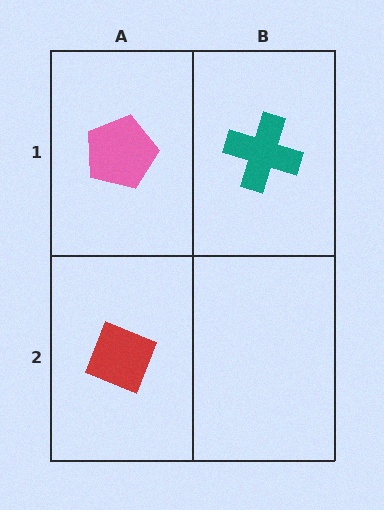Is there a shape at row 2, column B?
No, that cell is empty.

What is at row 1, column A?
A pink pentagon.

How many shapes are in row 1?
2 shapes.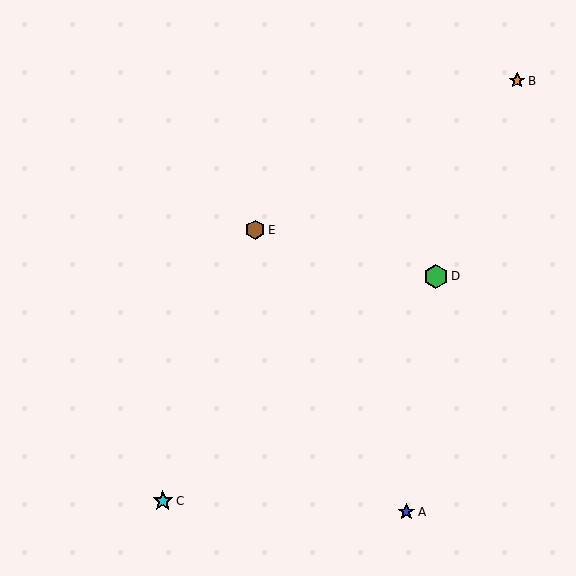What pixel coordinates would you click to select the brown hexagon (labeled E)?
Click at (255, 230) to select the brown hexagon E.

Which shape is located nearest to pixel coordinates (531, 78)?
The orange star (labeled B) at (517, 81) is nearest to that location.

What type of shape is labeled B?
Shape B is an orange star.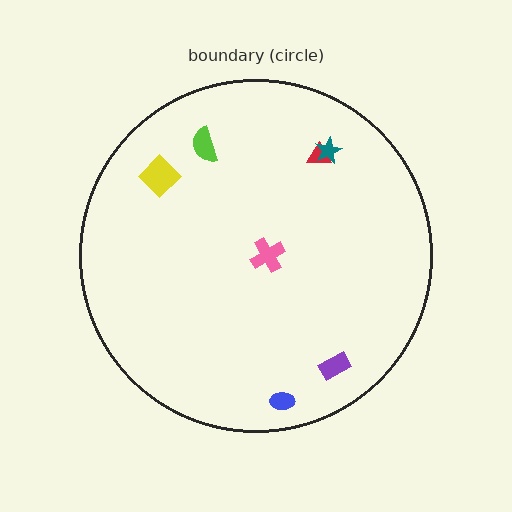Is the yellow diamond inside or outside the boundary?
Inside.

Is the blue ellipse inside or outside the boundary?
Inside.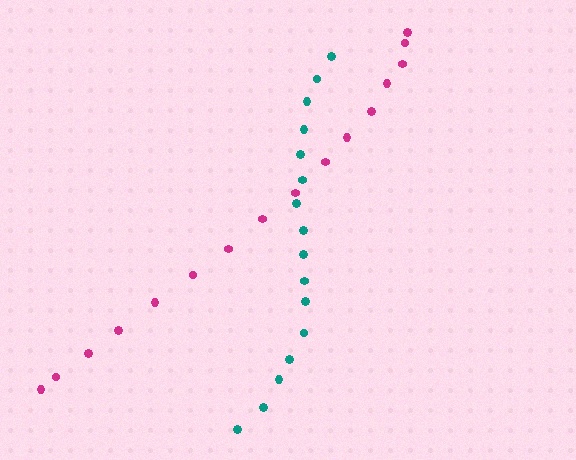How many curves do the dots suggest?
There are 2 distinct paths.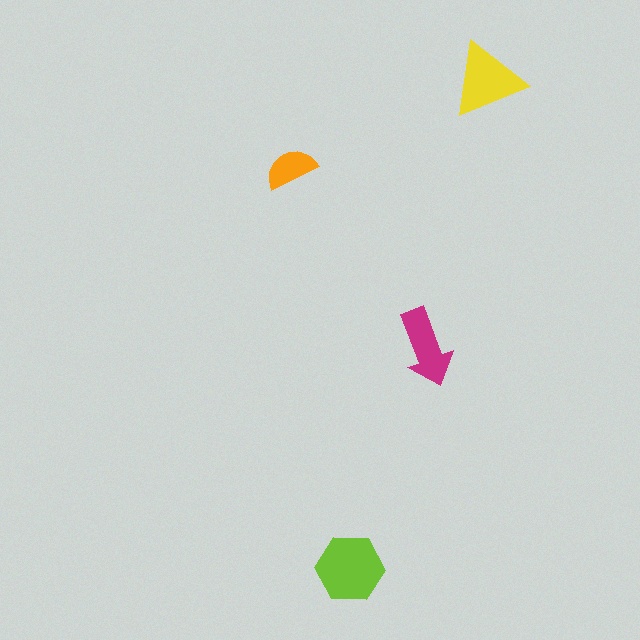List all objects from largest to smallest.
The lime hexagon, the yellow triangle, the magenta arrow, the orange semicircle.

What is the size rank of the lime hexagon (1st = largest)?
1st.